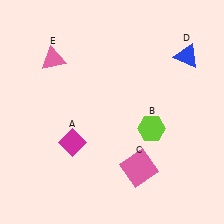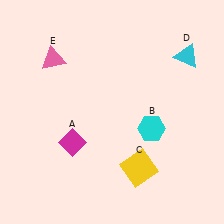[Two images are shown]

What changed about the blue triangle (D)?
In Image 1, D is blue. In Image 2, it changed to cyan.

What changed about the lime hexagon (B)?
In Image 1, B is lime. In Image 2, it changed to cyan.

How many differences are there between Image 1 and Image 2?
There are 3 differences between the two images.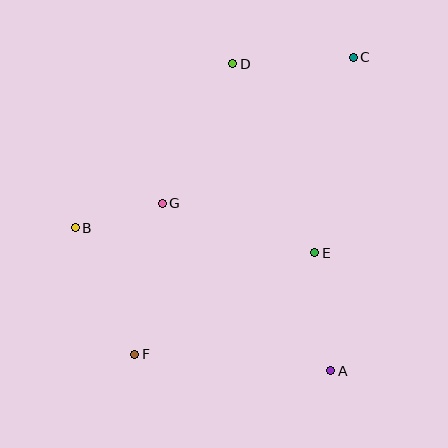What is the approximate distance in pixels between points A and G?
The distance between A and G is approximately 238 pixels.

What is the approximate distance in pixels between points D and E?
The distance between D and E is approximately 206 pixels.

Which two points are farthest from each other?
Points C and F are farthest from each other.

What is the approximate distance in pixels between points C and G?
The distance between C and G is approximately 241 pixels.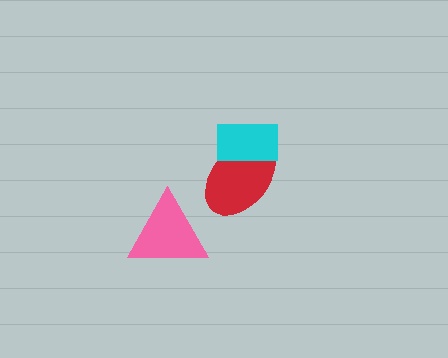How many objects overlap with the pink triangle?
0 objects overlap with the pink triangle.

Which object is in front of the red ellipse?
The cyan rectangle is in front of the red ellipse.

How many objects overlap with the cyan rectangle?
1 object overlaps with the cyan rectangle.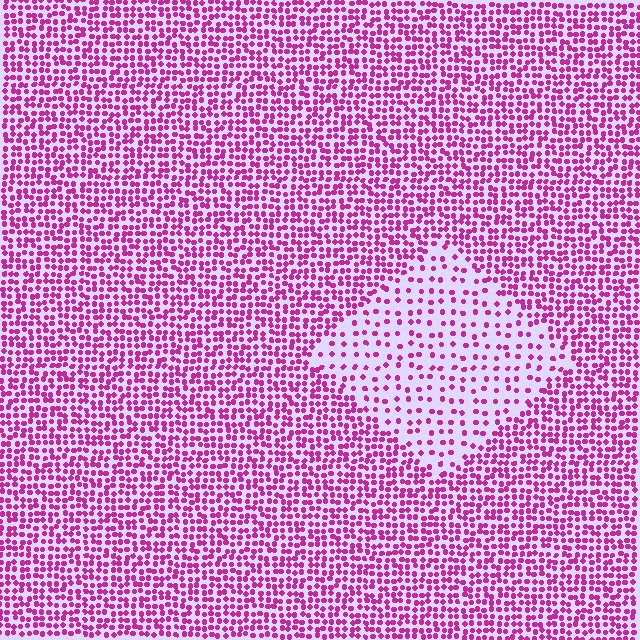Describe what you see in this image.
The image contains small magenta elements arranged at two different densities. A diamond-shaped region is visible where the elements are less densely packed than the surrounding area.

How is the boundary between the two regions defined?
The boundary is defined by a change in element density (approximately 2.4x ratio). All elements are the same color, size, and shape.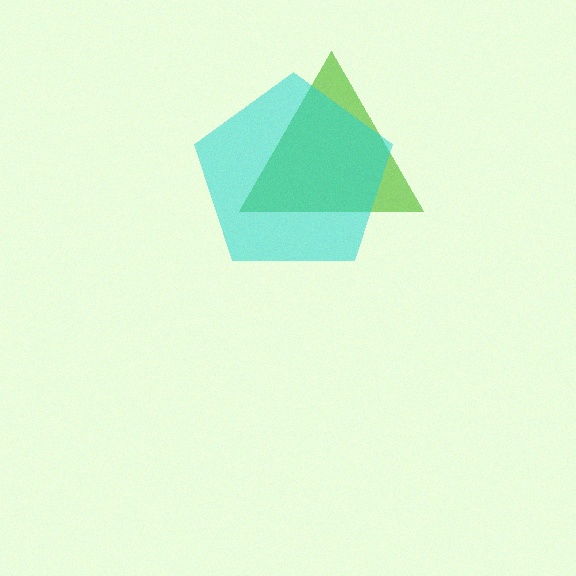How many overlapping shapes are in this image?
There are 2 overlapping shapes in the image.